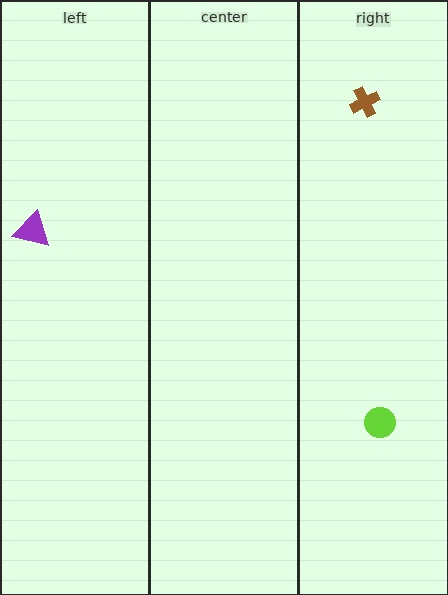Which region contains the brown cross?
The right region.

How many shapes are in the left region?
1.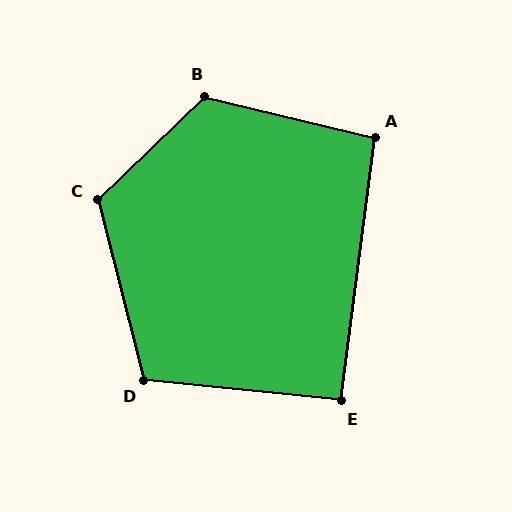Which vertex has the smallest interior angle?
E, at approximately 92 degrees.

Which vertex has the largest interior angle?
B, at approximately 122 degrees.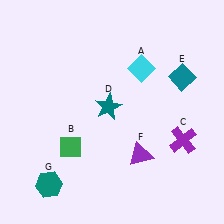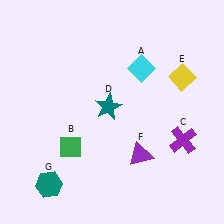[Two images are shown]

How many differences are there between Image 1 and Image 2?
There is 1 difference between the two images.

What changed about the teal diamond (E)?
In Image 1, E is teal. In Image 2, it changed to yellow.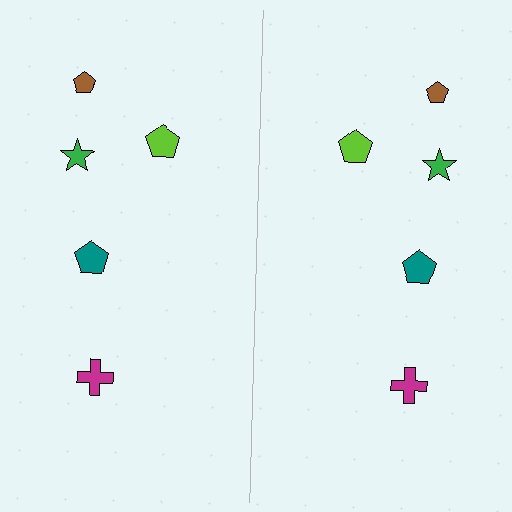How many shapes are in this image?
There are 10 shapes in this image.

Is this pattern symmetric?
Yes, this pattern has bilateral (reflection) symmetry.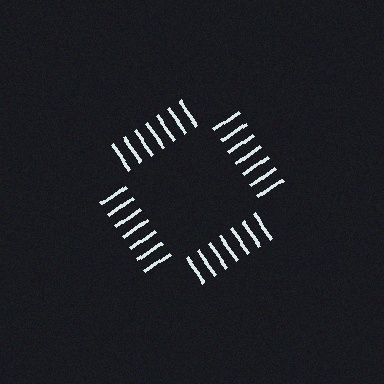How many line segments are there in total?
28 — 7 along each of the 4 edges.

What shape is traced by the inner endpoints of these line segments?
An illusory square — the line segments terminate on its edges but no continuous stroke is drawn.